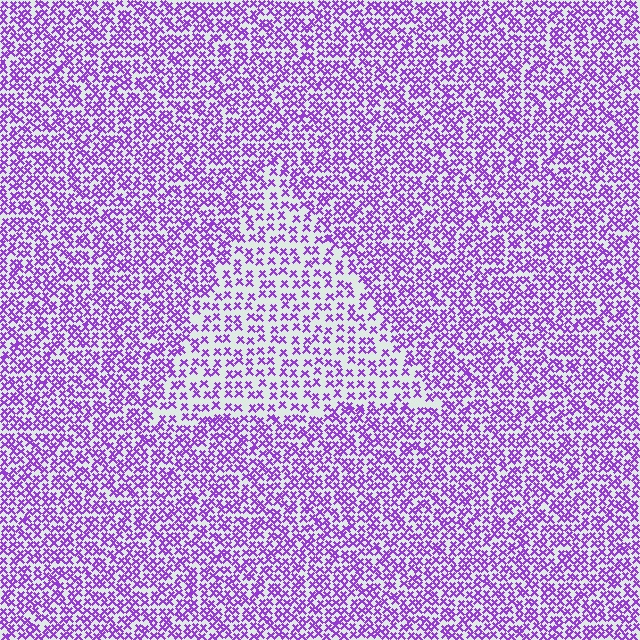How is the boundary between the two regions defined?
The boundary is defined by a change in element density (approximately 1.8x ratio). All elements are the same color, size, and shape.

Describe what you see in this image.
The image contains small purple elements arranged at two different densities. A triangle-shaped region is visible where the elements are less densely packed than the surrounding area.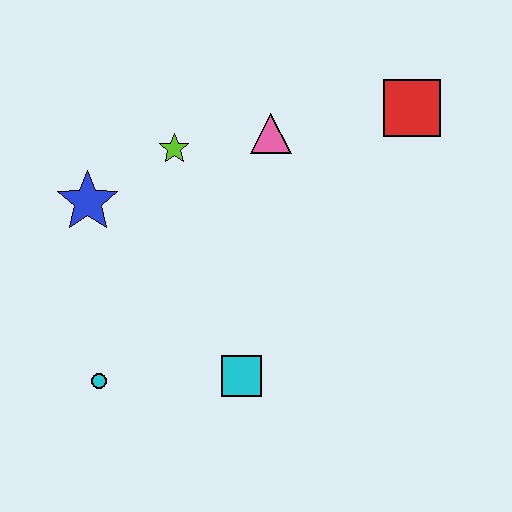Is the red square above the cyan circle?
Yes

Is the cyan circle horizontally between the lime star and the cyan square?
No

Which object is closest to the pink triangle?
The lime star is closest to the pink triangle.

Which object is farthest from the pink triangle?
The cyan circle is farthest from the pink triangle.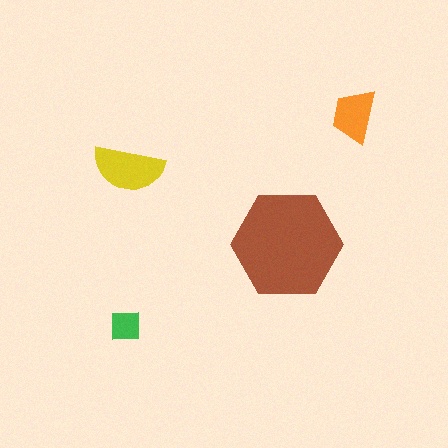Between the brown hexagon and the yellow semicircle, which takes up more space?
The brown hexagon.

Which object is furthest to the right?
The orange trapezoid is rightmost.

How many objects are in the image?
There are 4 objects in the image.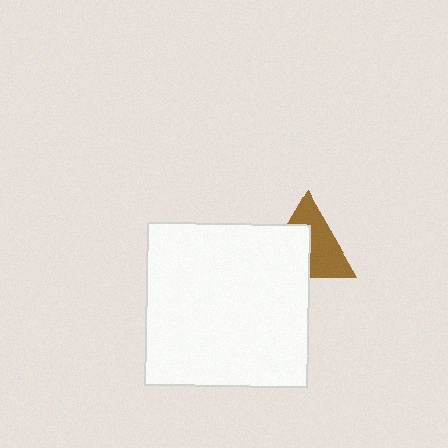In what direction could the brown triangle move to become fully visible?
The brown triangle could move toward the upper-right. That would shift it out from behind the white square entirely.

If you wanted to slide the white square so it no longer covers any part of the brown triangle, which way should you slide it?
Slide it toward the lower-left — that is the most direct way to separate the two shapes.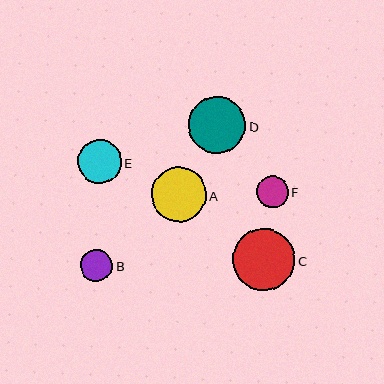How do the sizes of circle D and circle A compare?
Circle D and circle A are approximately the same size.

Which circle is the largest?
Circle C is the largest with a size of approximately 62 pixels.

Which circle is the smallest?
Circle F is the smallest with a size of approximately 32 pixels.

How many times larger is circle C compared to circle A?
Circle C is approximately 1.1 times the size of circle A.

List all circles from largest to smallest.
From largest to smallest: C, D, A, E, B, F.